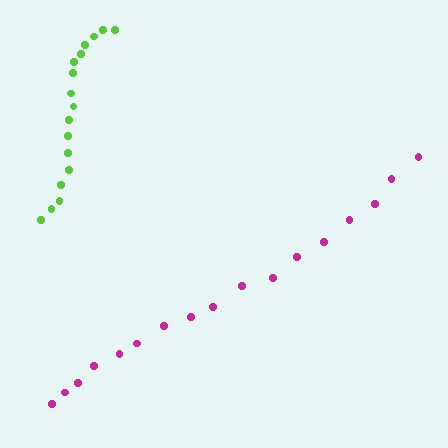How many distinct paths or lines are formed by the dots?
There are 2 distinct paths.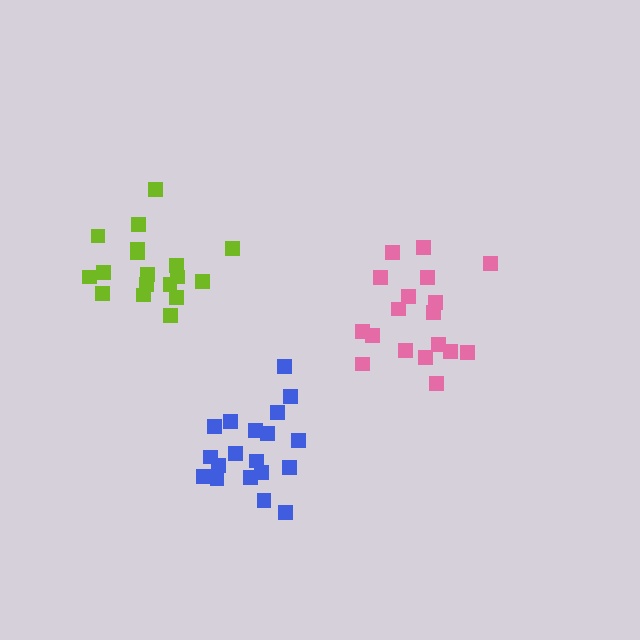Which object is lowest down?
The blue cluster is bottommost.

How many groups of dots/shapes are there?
There are 3 groups.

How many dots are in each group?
Group 1: 19 dots, Group 2: 18 dots, Group 3: 18 dots (55 total).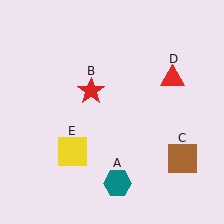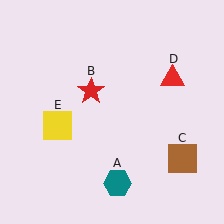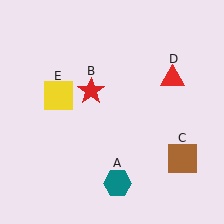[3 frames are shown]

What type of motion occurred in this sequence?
The yellow square (object E) rotated clockwise around the center of the scene.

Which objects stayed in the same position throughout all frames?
Teal hexagon (object A) and red star (object B) and brown square (object C) and red triangle (object D) remained stationary.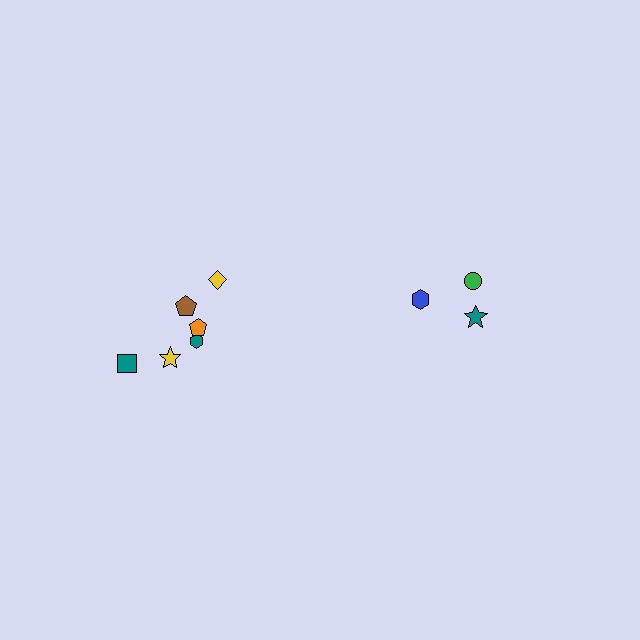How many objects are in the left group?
There are 6 objects.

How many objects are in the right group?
There are 3 objects.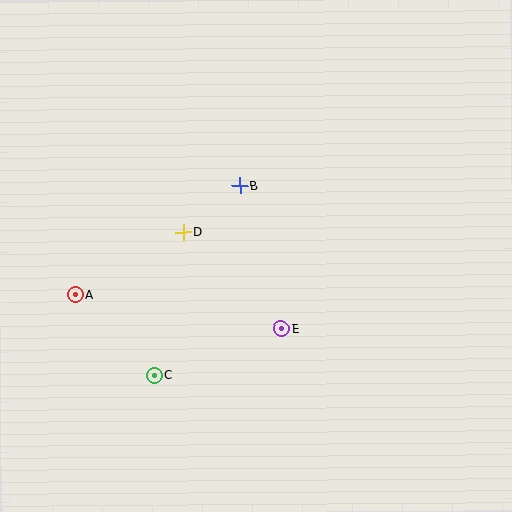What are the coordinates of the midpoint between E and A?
The midpoint between E and A is at (178, 312).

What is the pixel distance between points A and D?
The distance between A and D is 125 pixels.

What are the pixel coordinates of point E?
Point E is at (281, 328).